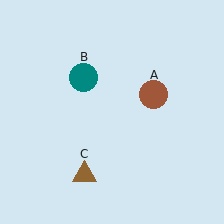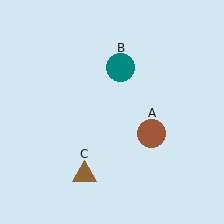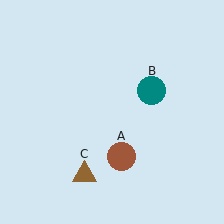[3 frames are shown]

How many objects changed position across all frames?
2 objects changed position: brown circle (object A), teal circle (object B).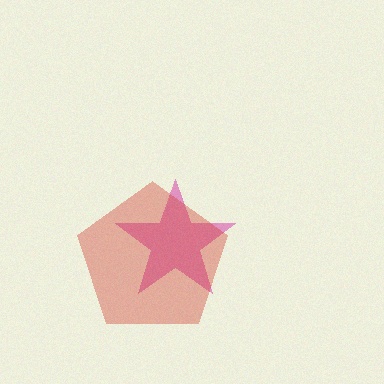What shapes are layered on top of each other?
The layered shapes are: a magenta star, a red pentagon.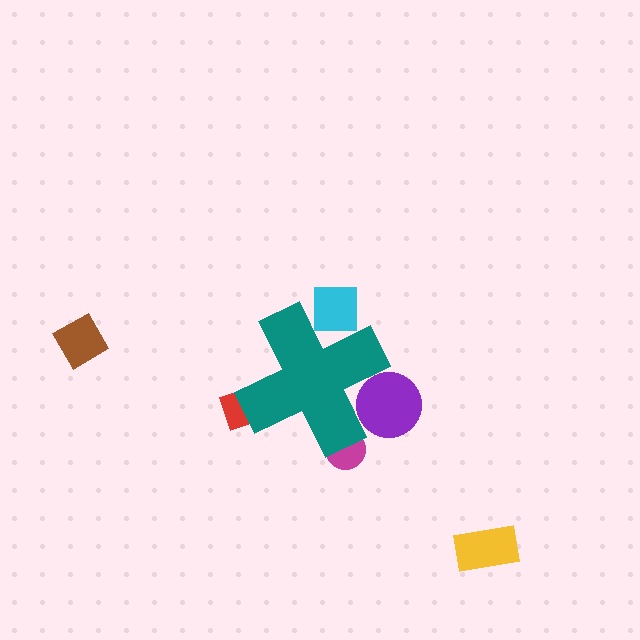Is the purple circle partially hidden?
Yes, the purple circle is partially hidden behind the teal cross.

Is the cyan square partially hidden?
Yes, the cyan square is partially hidden behind the teal cross.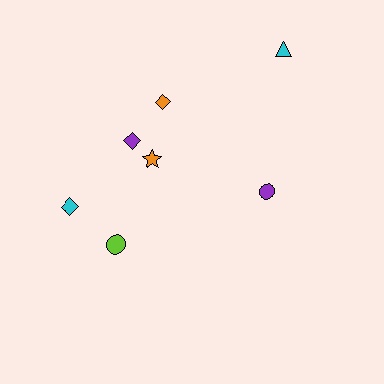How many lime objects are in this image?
There is 1 lime object.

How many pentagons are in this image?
There are no pentagons.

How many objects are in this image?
There are 7 objects.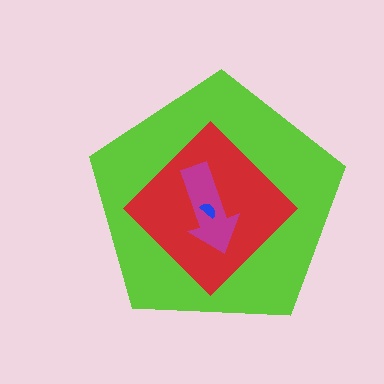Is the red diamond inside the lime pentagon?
Yes.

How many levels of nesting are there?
4.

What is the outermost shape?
The lime pentagon.